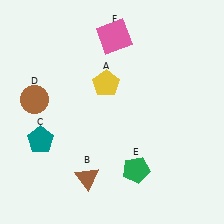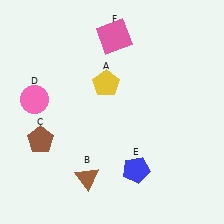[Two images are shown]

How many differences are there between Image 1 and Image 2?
There are 3 differences between the two images.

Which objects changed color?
C changed from teal to brown. D changed from brown to pink. E changed from green to blue.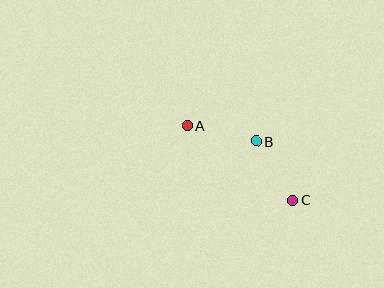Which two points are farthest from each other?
Points A and C are farthest from each other.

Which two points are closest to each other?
Points B and C are closest to each other.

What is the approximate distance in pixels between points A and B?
The distance between A and B is approximately 71 pixels.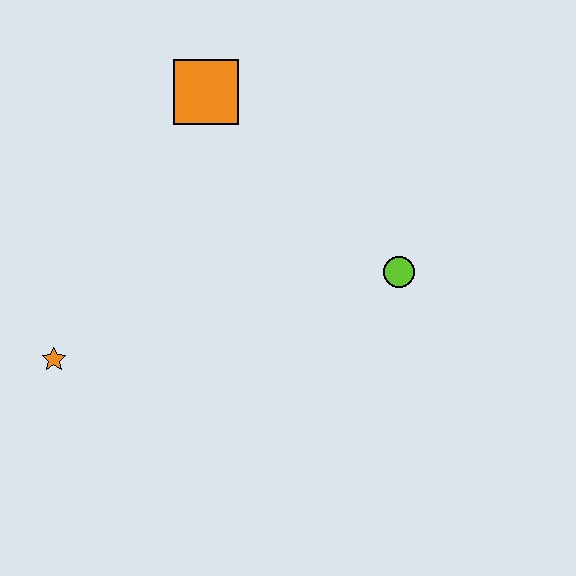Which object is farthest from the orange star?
The lime circle is farthest from the orange star.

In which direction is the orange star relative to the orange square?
The orange star is below the orange square.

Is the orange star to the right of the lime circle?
No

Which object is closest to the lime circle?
The orange square is closest to the lime circle.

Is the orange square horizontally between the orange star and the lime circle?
Yes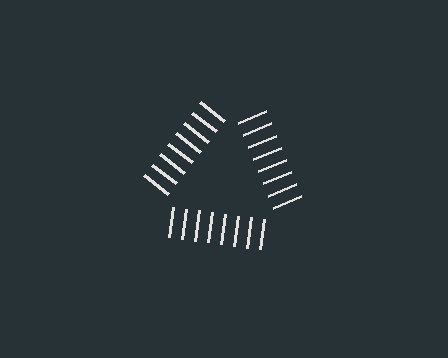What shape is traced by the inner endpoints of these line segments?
An illusory triangle — the line segments terminate on its edges but no continuous stroke is drawn.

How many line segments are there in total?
24 — 8 along each of the 3 edges.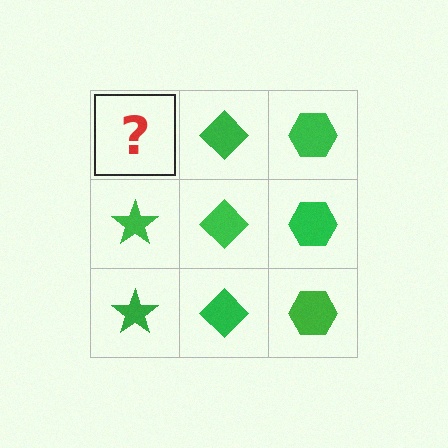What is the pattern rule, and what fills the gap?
The rule is that each column has a consistent shape. The gap should be filled with a green star.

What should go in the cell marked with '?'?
The missing cell should contain a green star.